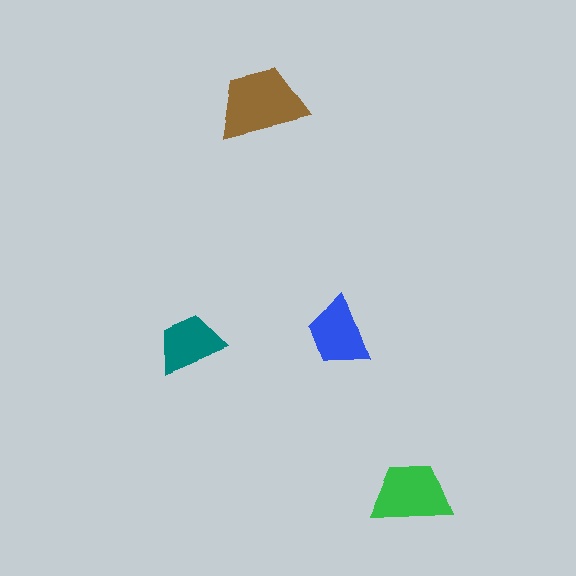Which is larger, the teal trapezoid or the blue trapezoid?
The blue one.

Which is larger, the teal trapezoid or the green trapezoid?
The green one.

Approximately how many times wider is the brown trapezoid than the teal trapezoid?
About 1.5 times wider.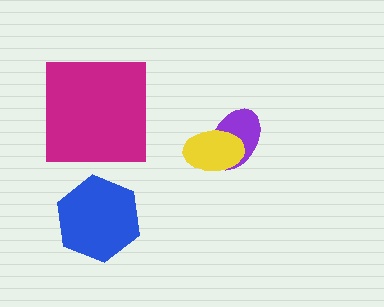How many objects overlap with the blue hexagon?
0 objects overlap with the blue hexagon.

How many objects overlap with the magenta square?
0 objects overlap with the magenta square.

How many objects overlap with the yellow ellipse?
1 object overlaps with the yellow ellipse.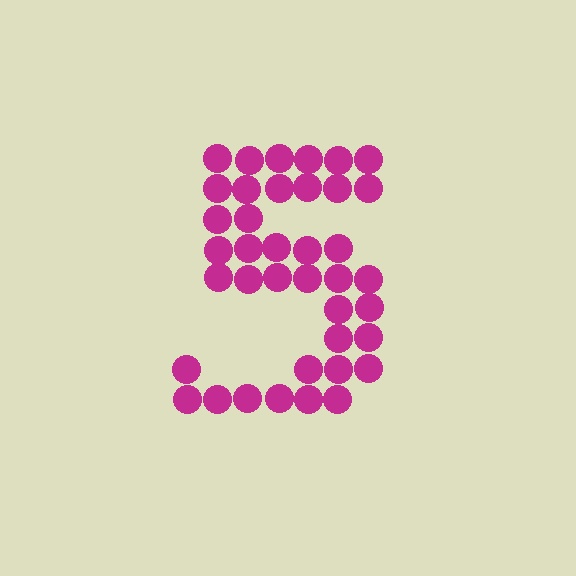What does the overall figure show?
The overall figure shows the digit 5.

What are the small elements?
The small elements are circles.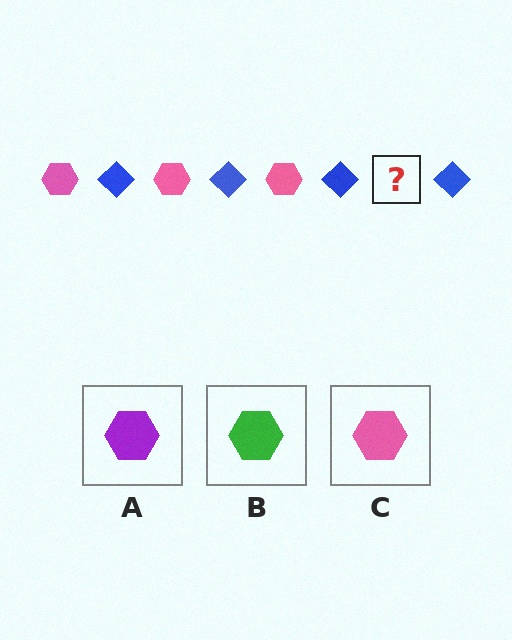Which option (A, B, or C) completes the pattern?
C.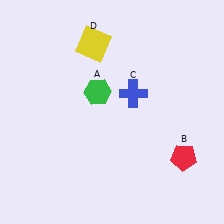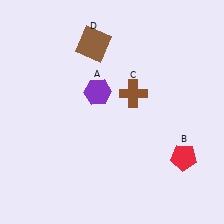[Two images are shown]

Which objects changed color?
A changed from green to purple. C changed from blue to brown. D changed from yellow to brown.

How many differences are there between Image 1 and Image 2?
There are 3 differences between the two images.